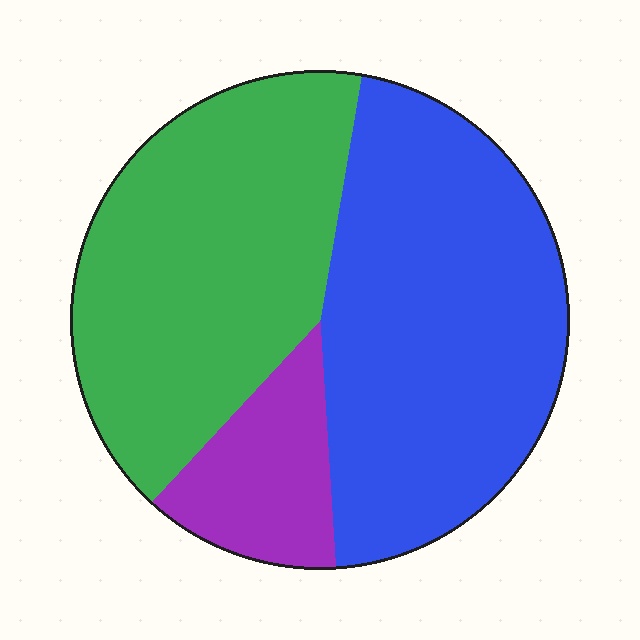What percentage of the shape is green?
Green covers around 40% of the shape.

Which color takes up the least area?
Purple, at roughly 15%.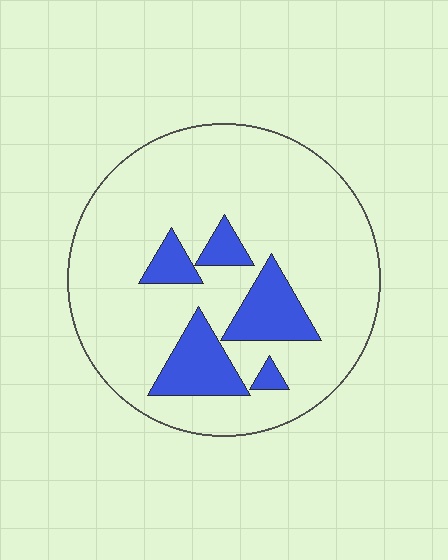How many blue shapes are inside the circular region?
5.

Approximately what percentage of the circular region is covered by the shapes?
Approximately 15%.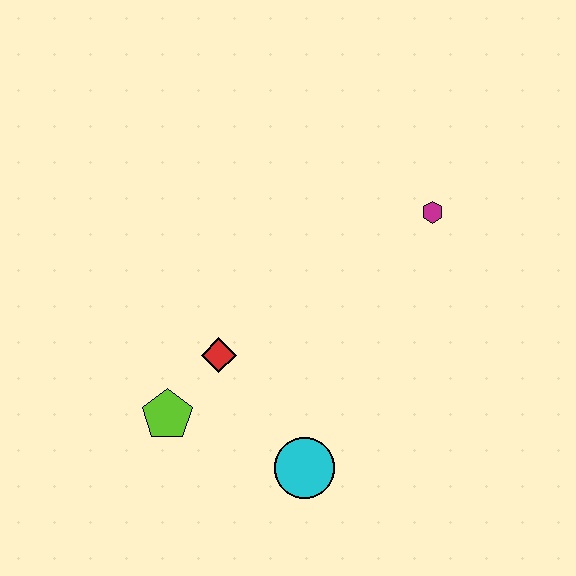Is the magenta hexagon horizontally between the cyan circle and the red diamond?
No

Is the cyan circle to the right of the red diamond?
Yes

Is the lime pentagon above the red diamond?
No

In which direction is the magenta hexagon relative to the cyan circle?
The magenta hexagon is above the cyan circle.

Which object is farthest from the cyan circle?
The magenta hexagon is farthest from the cyan circle.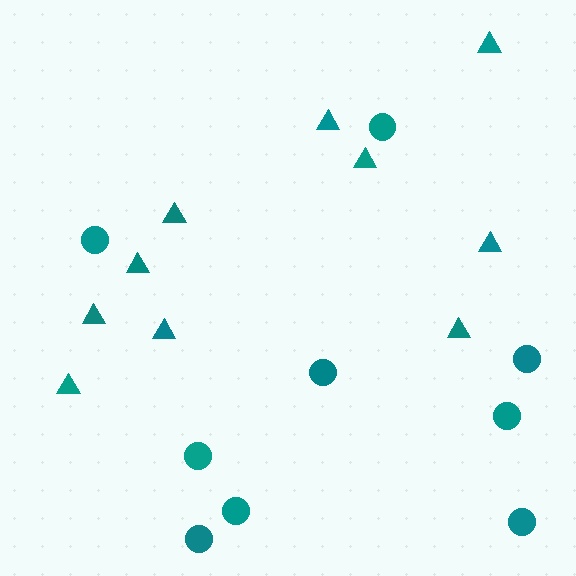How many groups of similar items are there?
There are 2 groups: one group of triangles (10) and one group of circles (9).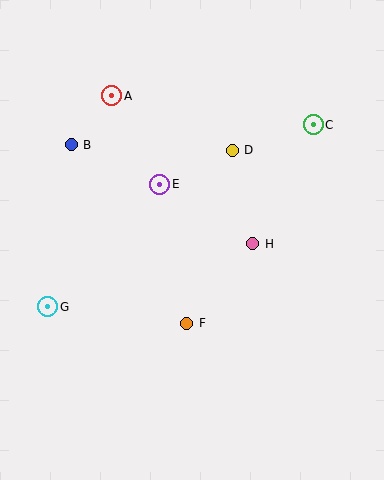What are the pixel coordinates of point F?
Point F is at (187, 323).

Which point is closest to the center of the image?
Point H at (253, 244) is closest to the center.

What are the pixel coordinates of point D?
Point D is at (232, 150).